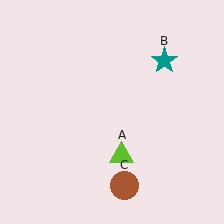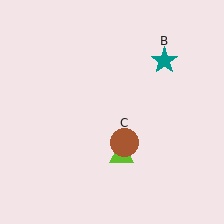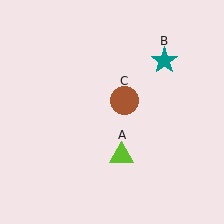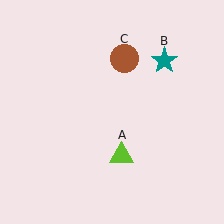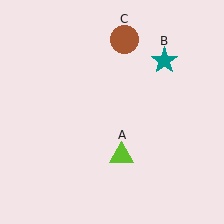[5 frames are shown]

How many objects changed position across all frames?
1 object changed position: brown circle (object C).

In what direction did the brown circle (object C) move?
The brown circle (object C) moved up.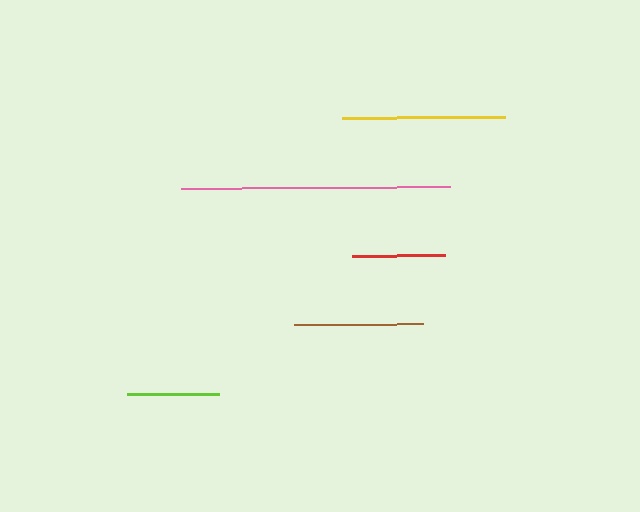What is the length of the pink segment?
The pink segment is approximately 269 pixels long.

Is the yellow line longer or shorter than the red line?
The yellow line is longer than the red line.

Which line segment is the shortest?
The lime line is the shortest at approximately 92 pixels.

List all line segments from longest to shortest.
From longest to shortest: pink, yellow, brown, red, lime.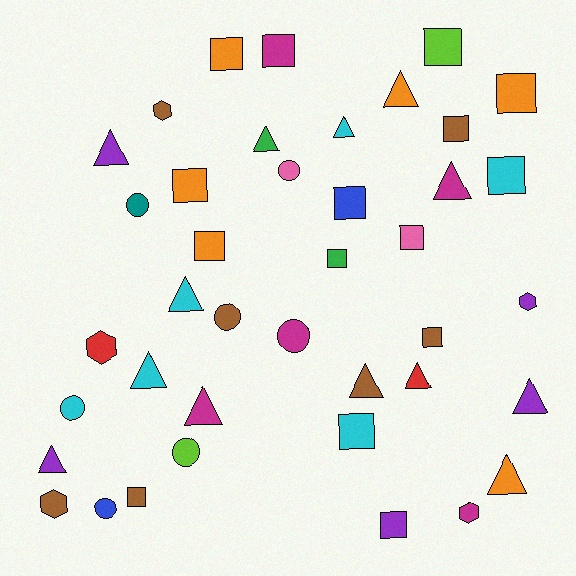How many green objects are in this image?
There are 2 green objects.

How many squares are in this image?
There are 15 squares.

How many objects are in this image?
There are 40 objects.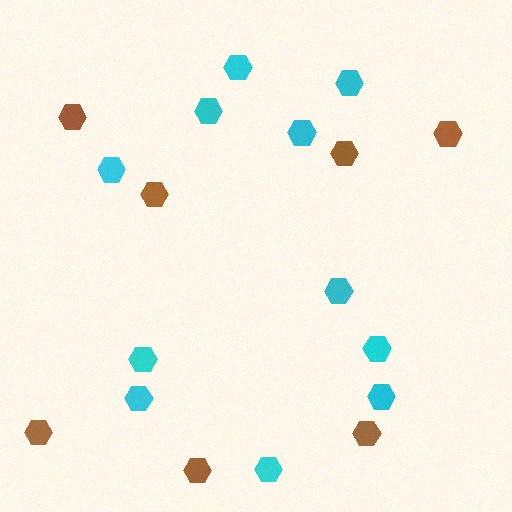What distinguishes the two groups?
There are 2 groups: one group of brown hexagons (7) and one group of cyan hexagons (11).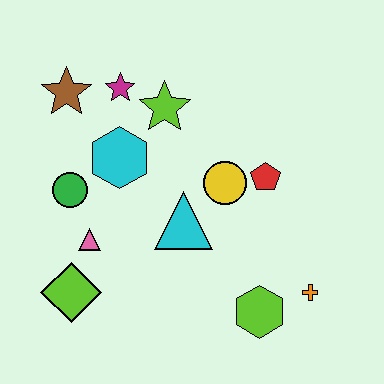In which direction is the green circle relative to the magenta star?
The green circle is below the magenta star.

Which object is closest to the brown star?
The magenta star is closest to the brown star.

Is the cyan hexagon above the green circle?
Yes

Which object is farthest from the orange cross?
The brown star is farthest from the orange cross.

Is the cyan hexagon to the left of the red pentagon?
Yes